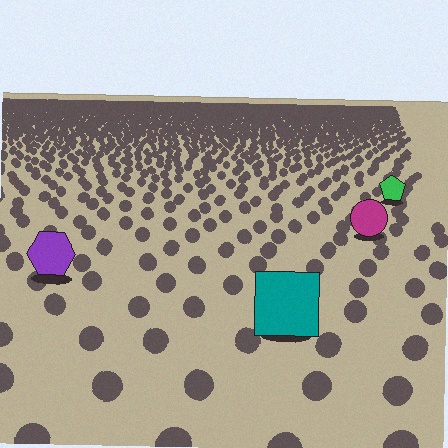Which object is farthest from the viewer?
The green pentagon is farthest from the viewer. It appears smaller and the ground texture around it is denser.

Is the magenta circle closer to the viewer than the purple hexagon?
No. The purple hexagon is closer — you can tell from the texture gradient: the ground texture is coarser near it.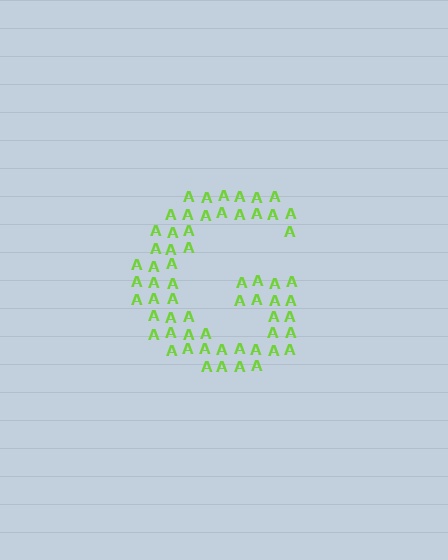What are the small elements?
The small elements are letter A's.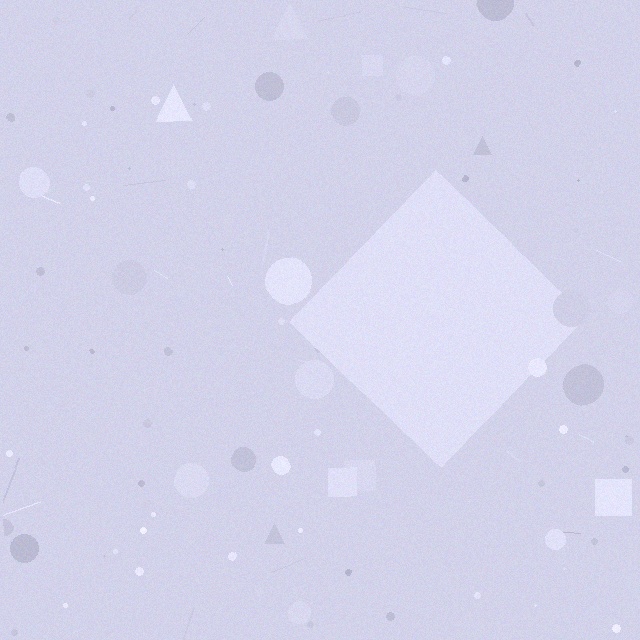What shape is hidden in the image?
A diamond is hidden in the image.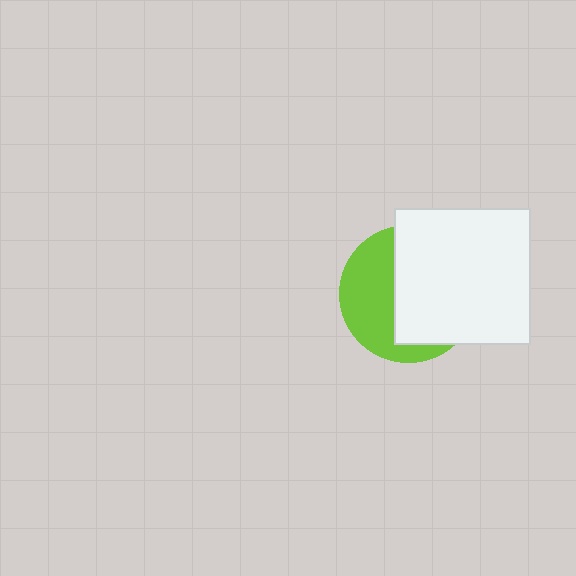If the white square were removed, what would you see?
You would see the complete lime circle.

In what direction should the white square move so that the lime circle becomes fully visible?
The white square should move right. That is the shortest direction to clear the overlap and leave the lime circle fully visible.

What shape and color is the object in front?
The object in front is a white square.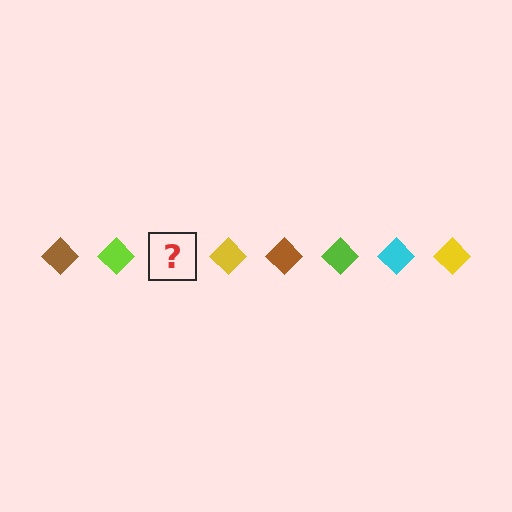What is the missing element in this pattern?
The missing element is a cyan diamond.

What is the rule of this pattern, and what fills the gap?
The rule is that the pattern cycles through brown, lime, cyan, yellow diamonds. The gap should be filled with a cyan diamond.